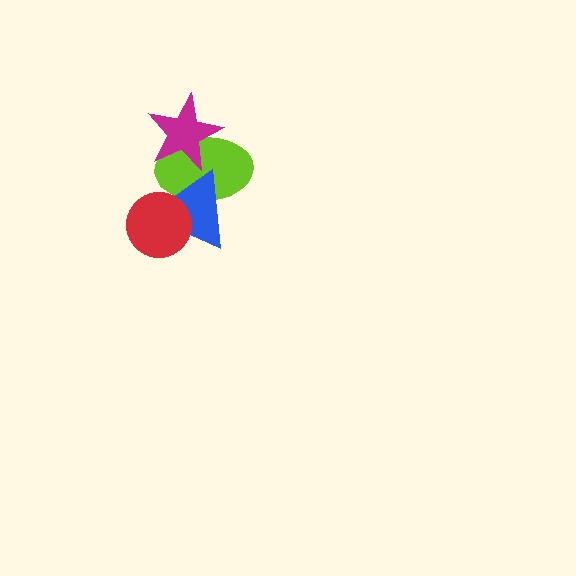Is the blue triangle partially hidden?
Yes, it is partially covered by another shape.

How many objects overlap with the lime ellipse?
3 objects overlap with the lime ellipse.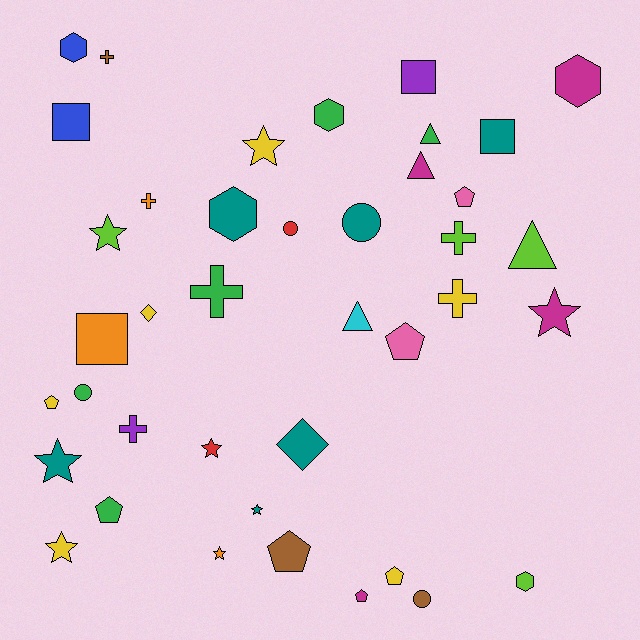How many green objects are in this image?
There are 5 green objects.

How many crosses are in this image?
There are 6 crosses.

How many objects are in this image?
There are 40 objects.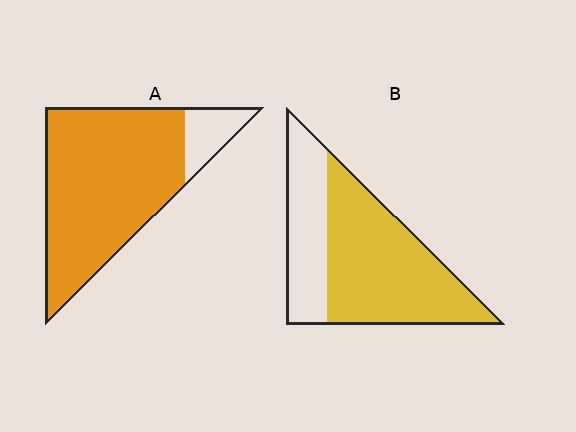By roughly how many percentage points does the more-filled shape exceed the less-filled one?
By roughly 20 percentage points (A over B).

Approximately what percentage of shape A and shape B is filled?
A is approximately 85% and B is approximately 65%.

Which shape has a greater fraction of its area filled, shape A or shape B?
Shape A.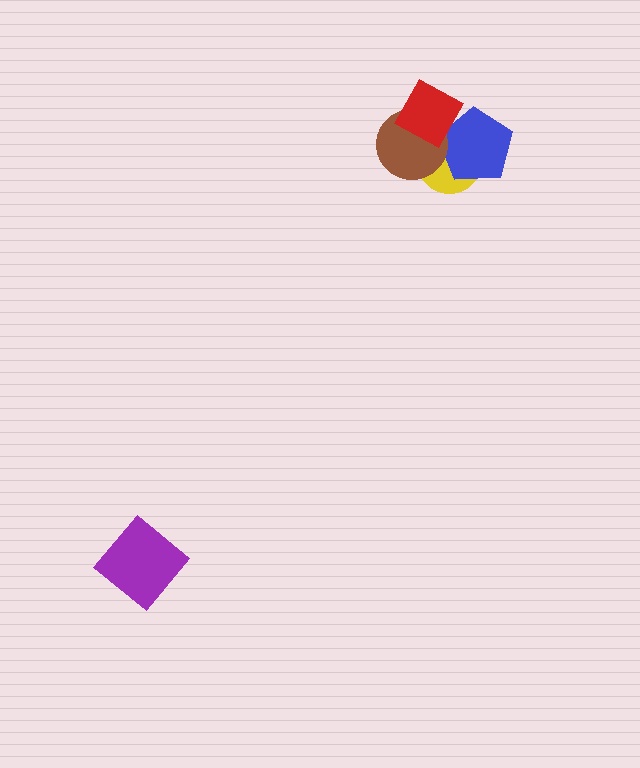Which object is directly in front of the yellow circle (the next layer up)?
The blue pentagon is directly in front of the yellow circle.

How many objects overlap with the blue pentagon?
3 objects overlap with the blue pentagon.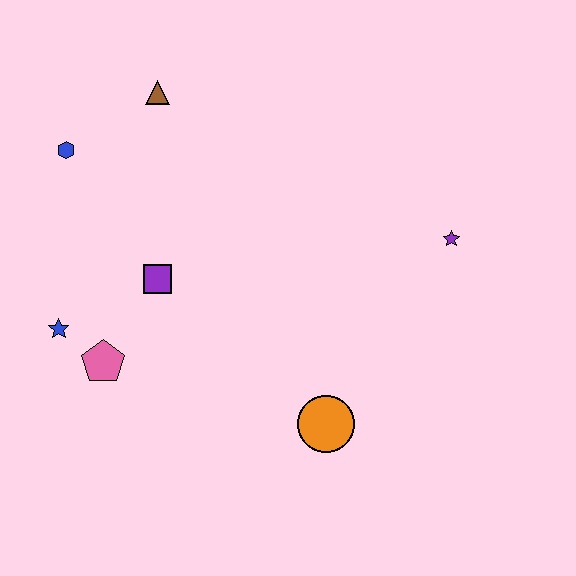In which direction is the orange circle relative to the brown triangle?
The orange circle is below the brown triangle.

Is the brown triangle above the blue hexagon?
Yes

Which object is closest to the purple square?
The pink pentagon is closest to the purple square.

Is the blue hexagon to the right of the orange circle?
No